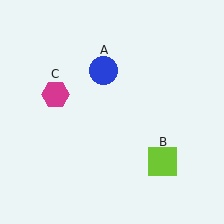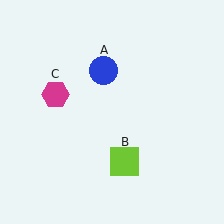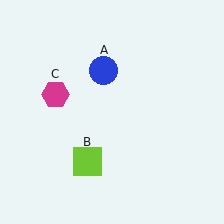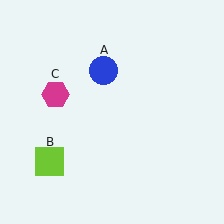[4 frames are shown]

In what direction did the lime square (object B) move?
The lime square (object B) moved left.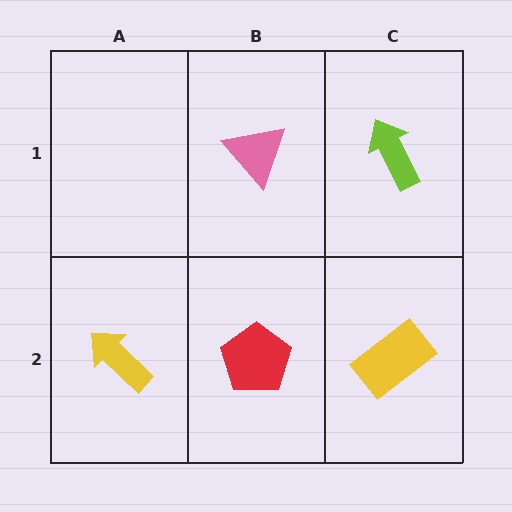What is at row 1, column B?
A pink triangle.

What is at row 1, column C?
A lime arrow.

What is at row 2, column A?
A yellow arrow.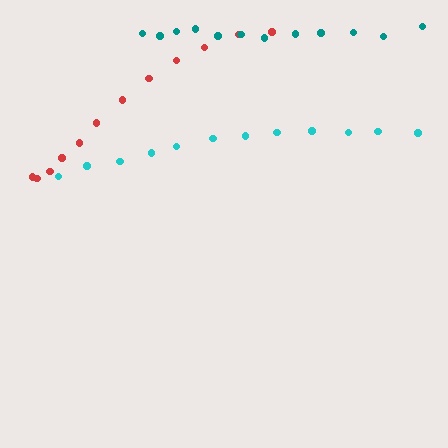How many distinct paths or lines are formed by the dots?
There are 3 distinct paths.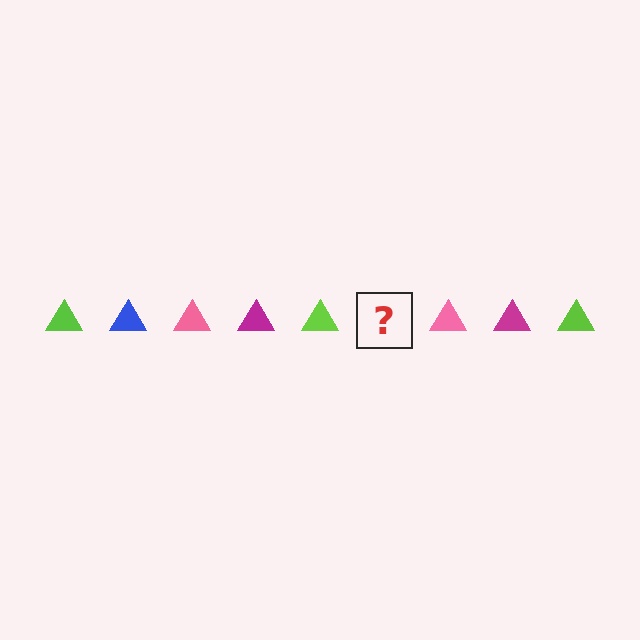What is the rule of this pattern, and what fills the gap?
The rule is that the pattern cycles through lime, blue, pink, magenta triangles. The gap should be filled with a blue triangle.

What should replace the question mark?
The question mark should be replaced with a blue triangle.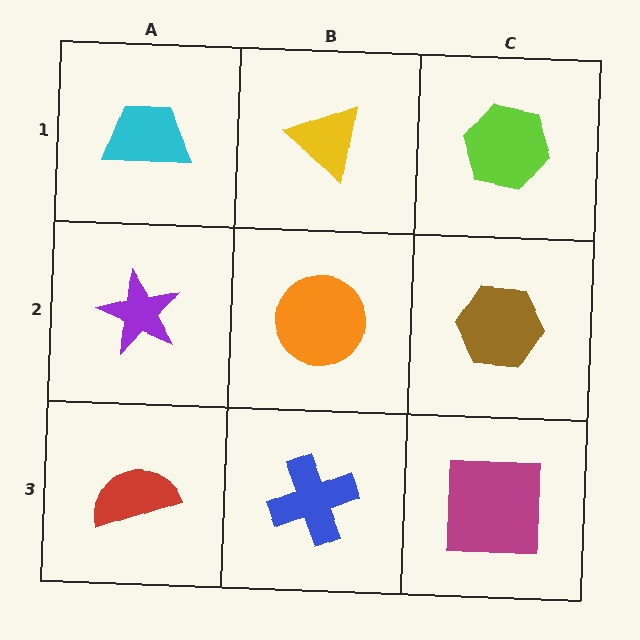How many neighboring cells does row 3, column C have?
2.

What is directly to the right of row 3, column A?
A blue cross.